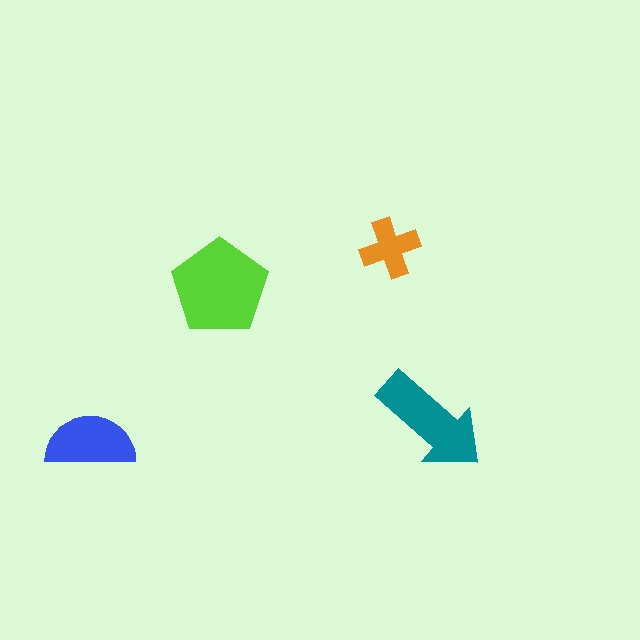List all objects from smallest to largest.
The orange cross, the blue semicircle, the teal arrow, the lime pentagon.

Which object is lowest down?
The blue semicircle is bottommost.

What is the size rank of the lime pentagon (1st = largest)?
1st.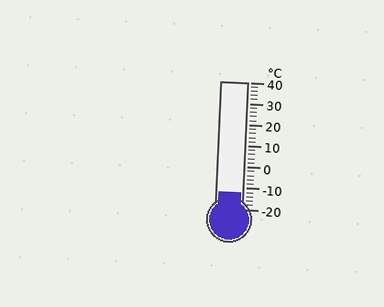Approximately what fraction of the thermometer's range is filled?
The thermometer is filled to approximately 15% of its range.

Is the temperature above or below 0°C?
The temperature is below 0°C.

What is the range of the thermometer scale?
The thermometer scale ranges from -20°C to 40°C.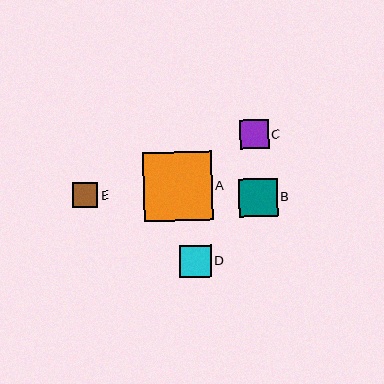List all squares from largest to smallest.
From largest to smallest: A, B, D, C, E.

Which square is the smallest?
Square E is the smallest with a size of approximately 25 pixels.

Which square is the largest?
Square A is the largest with a size of approximately 69 pixels.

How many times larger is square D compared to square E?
Square D is approximately 1.3 times the size of square E.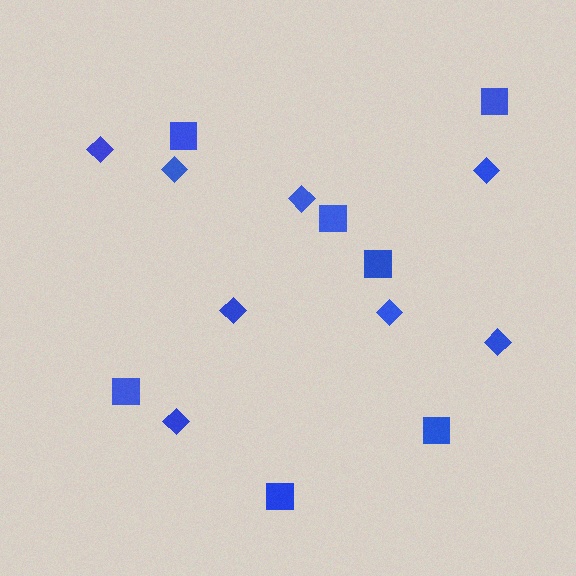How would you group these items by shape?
There are 2 groups: one group of diamonds (8) and one group of squares (7).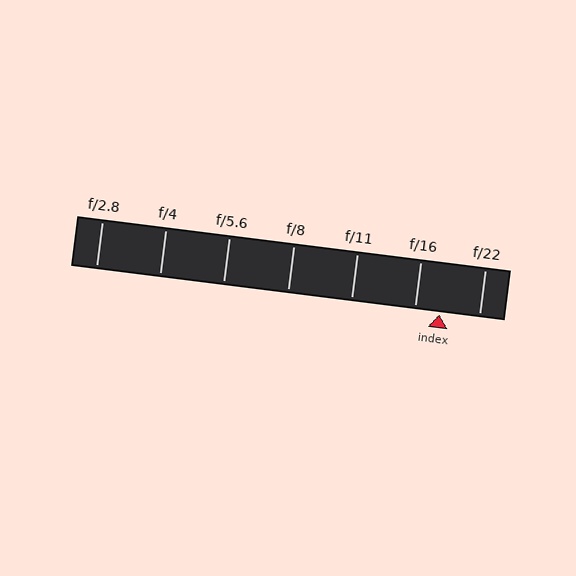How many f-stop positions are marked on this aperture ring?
There are 7 f-stop positions marked.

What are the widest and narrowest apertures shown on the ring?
The widest aperture shown is f/2.8 and the narrowest is f/22.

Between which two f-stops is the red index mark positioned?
The index mark is between f/16 and f/22.